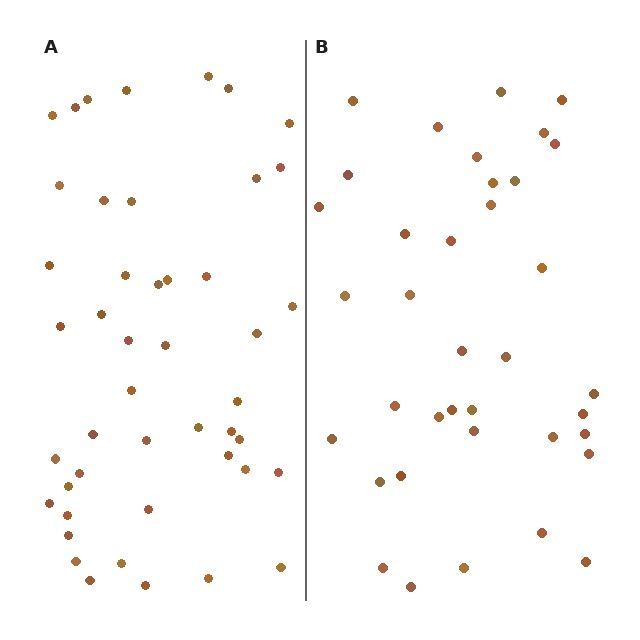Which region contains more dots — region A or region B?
Region A (the left region) has more dots.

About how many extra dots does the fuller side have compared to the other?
Region A has roughly 8 or so more dots than region B.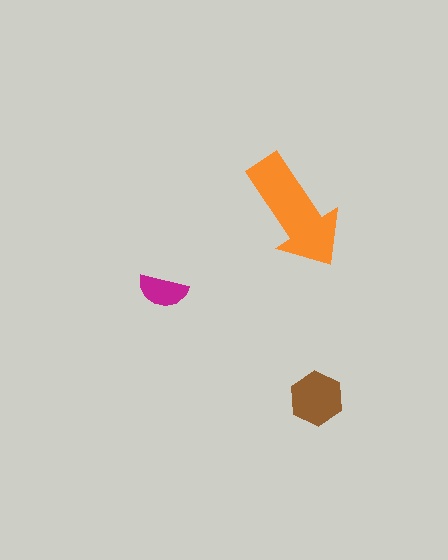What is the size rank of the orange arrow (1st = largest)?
1st.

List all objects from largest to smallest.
The orange arrow, the brown hexagon, the magenta semicircle.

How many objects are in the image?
There are 3 objects in the image.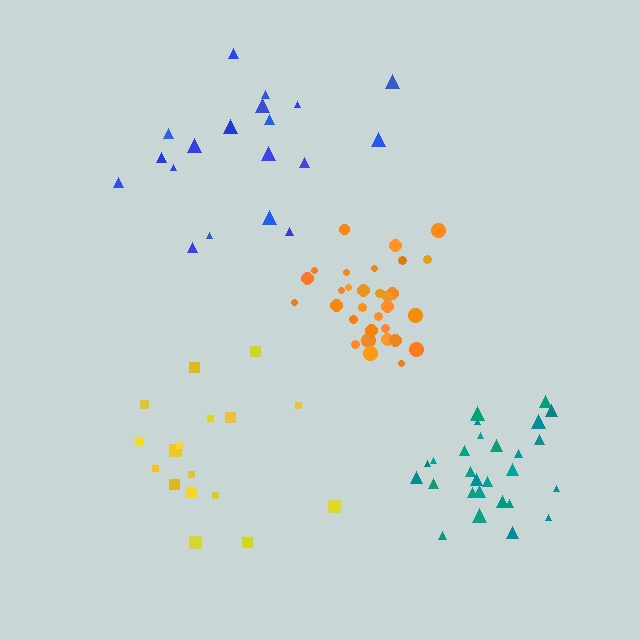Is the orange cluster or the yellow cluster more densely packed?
Orange.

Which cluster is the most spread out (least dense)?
Blue.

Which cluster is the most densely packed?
Orange.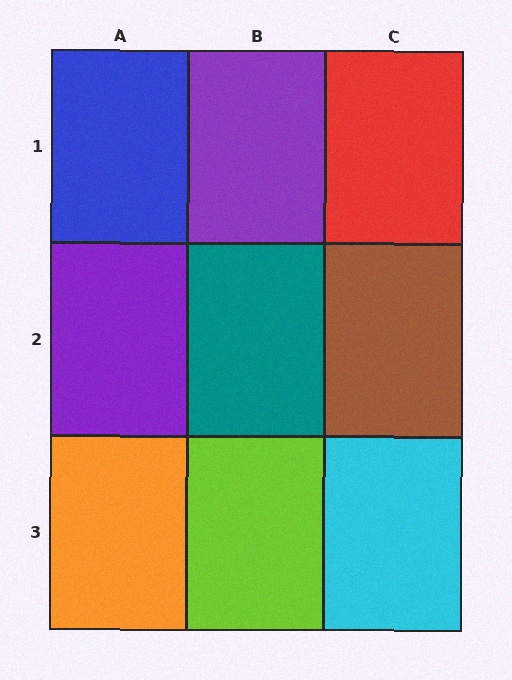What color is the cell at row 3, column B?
Lime.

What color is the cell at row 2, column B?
Teal.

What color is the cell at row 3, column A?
Orange.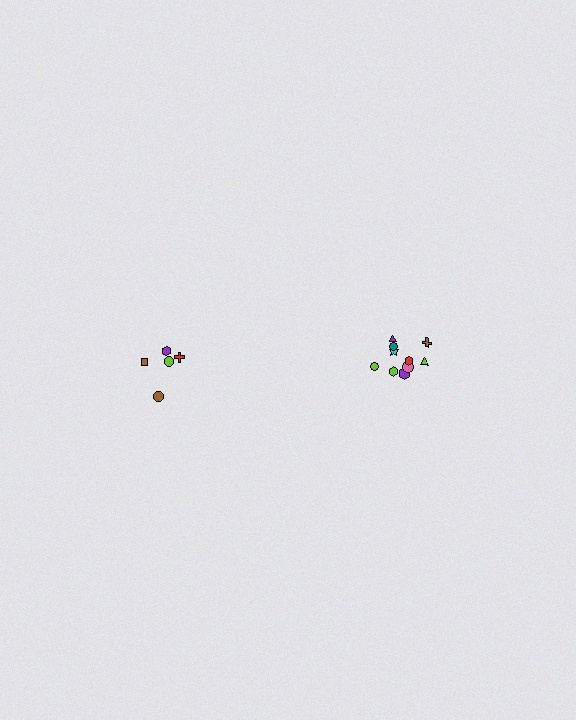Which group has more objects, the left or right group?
The right group.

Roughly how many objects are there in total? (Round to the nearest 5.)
Roughly 15 objects in total.